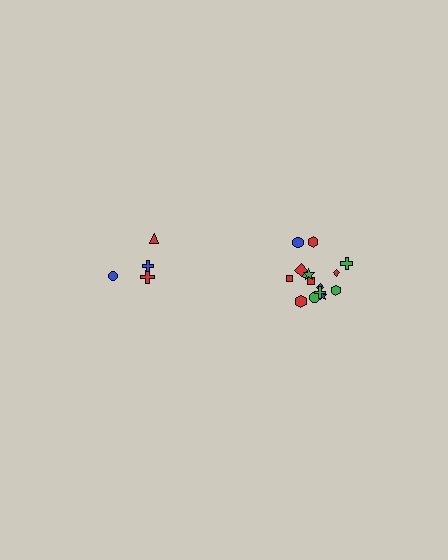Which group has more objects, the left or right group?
The right group.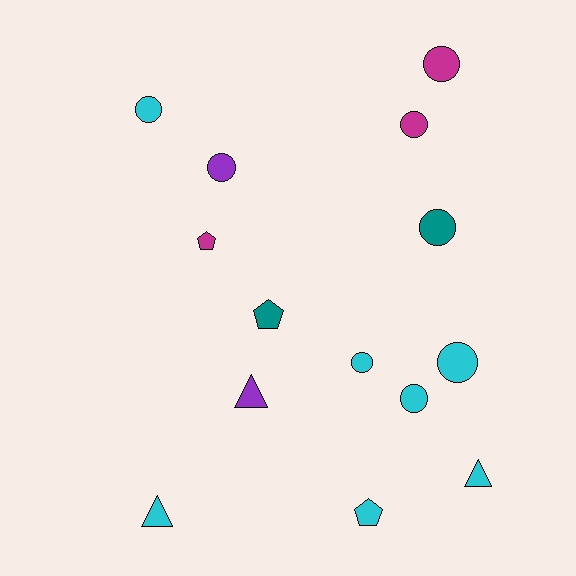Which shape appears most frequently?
Circle, with 8 objects.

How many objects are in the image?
There are 14 objects.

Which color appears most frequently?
Cyan, with 7 objects.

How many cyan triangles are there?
There are 2 cyan triangles.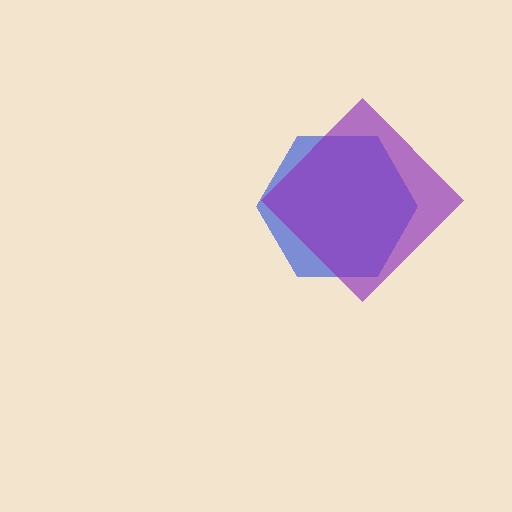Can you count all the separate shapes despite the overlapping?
Yes, there are 2 separate shapes.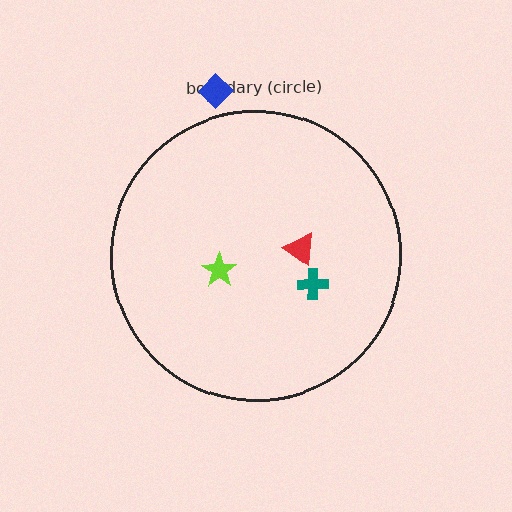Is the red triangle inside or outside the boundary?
Inside.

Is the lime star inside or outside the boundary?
Inside.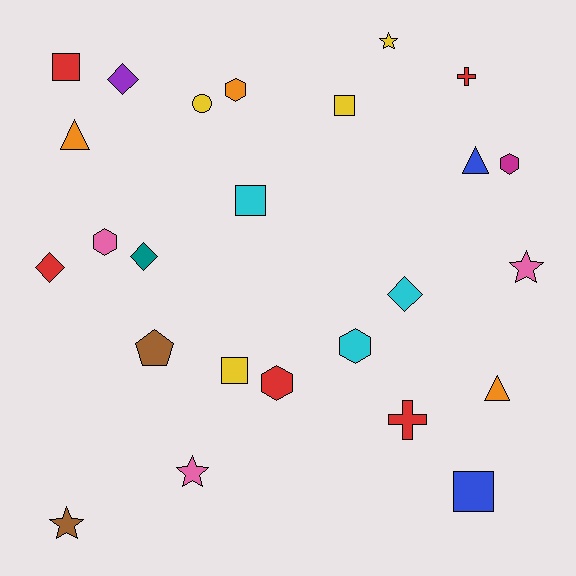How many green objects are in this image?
There are no green objects.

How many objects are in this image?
There are 25 objects.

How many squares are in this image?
There are 5 squares.